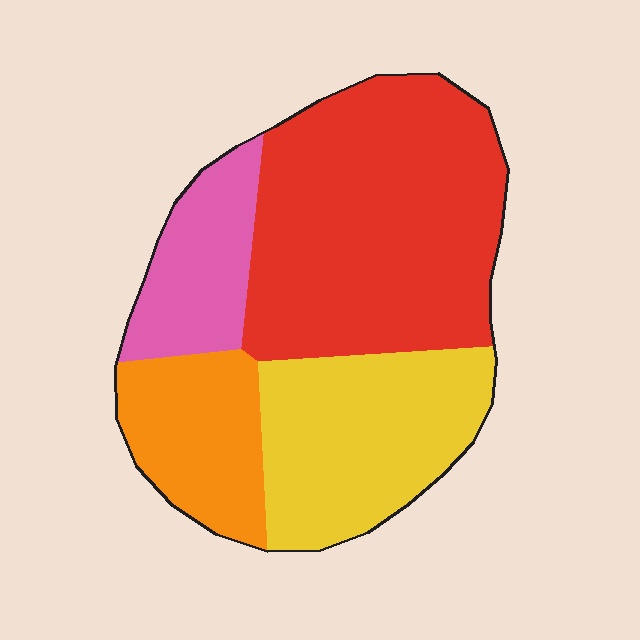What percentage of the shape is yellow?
Yellow covers roughly 25% of the shape.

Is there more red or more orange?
Red.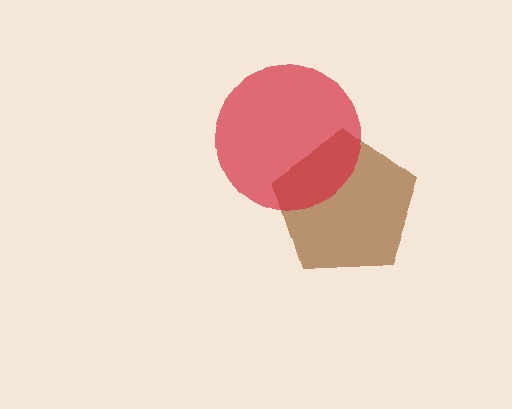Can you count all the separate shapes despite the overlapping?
Yes, there are 2 separate shapes.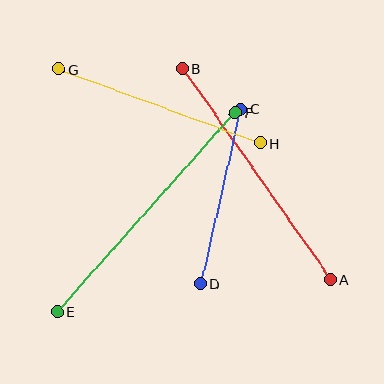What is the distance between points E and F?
The distance is approximately 267 pixels.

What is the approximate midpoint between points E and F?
The midpoint is at approximately (146, 212) pixels.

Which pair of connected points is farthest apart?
Points E and F are farthest apart.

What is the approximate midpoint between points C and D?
The midpoint is at approximately (221, 197) pixels.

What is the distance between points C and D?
The distance is approximately 179 pixels.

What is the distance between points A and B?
The distance is approximately 257 pixels.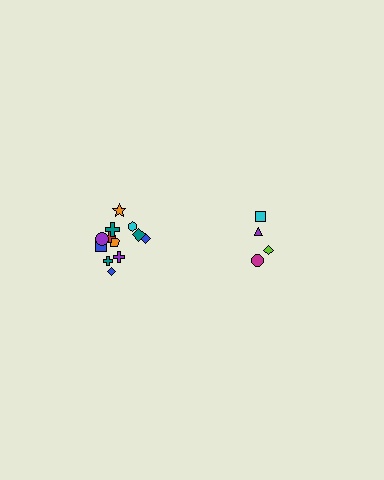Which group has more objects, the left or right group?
The left group.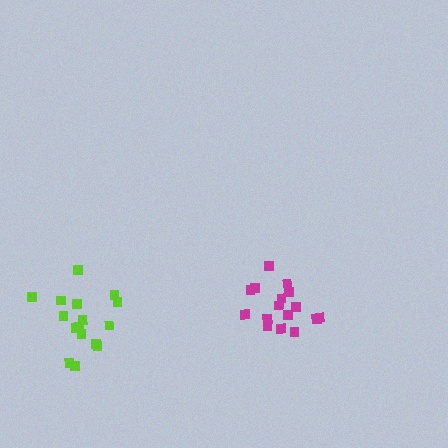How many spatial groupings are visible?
There are 2 spatial groupings.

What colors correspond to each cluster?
The clusters are colored: lime, magenta.